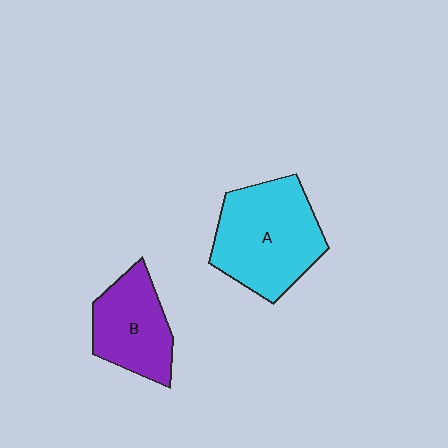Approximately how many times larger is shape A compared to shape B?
Approximately 1.5 times.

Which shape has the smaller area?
Shape B (purple).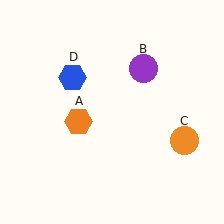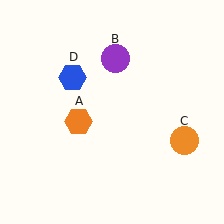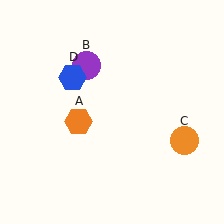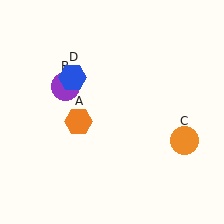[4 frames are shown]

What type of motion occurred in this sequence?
The purple circle (object B) rotated counterclockwise around the center of the scene.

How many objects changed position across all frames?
1 object changed position: purple circle (object B).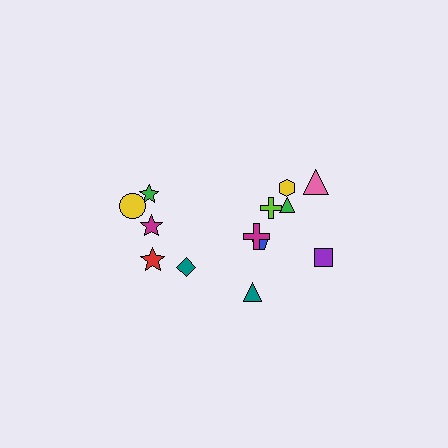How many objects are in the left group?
There are 5 objects.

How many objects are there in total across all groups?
There are 13 objects.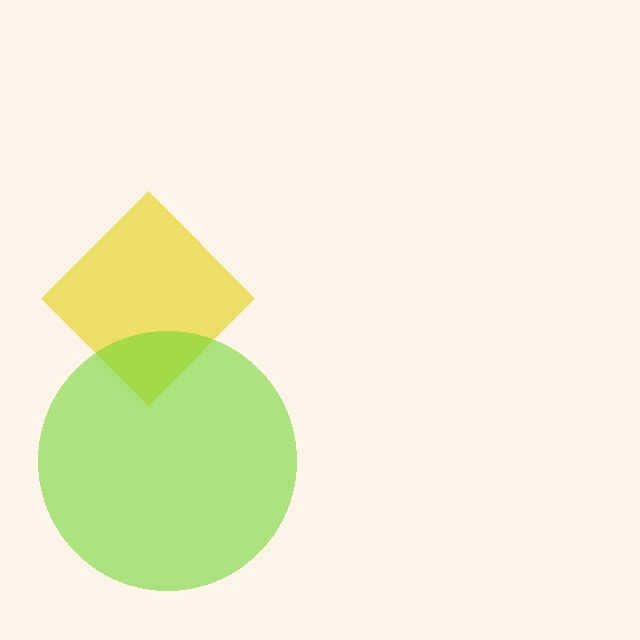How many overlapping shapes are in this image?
There are 2 overlapping shapes in the image.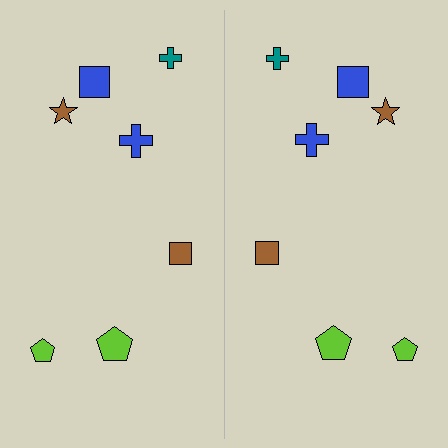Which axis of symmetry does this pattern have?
The pattern has a vertical axis of symmetry running through the center of the image.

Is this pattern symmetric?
Yes, this pattern has bilateral (reflection) symmetry.